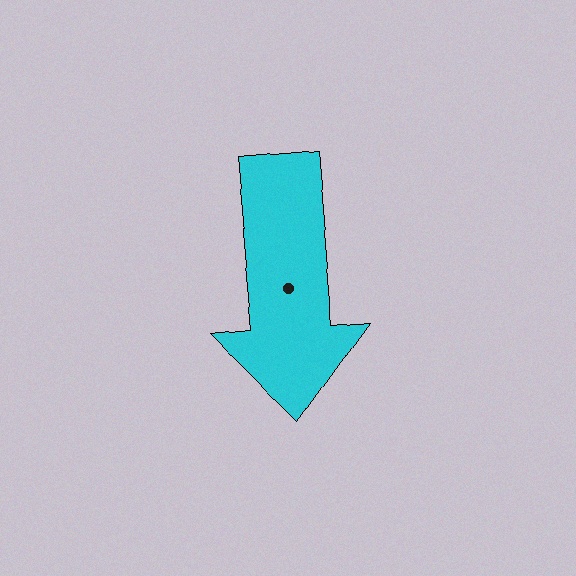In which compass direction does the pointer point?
South.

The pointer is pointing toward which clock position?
Roughly 6 o'clock.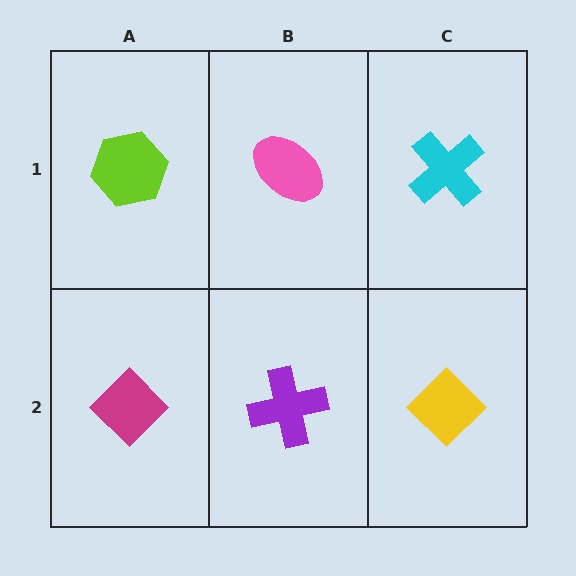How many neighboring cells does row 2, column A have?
2.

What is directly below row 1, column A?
A magenta diamond.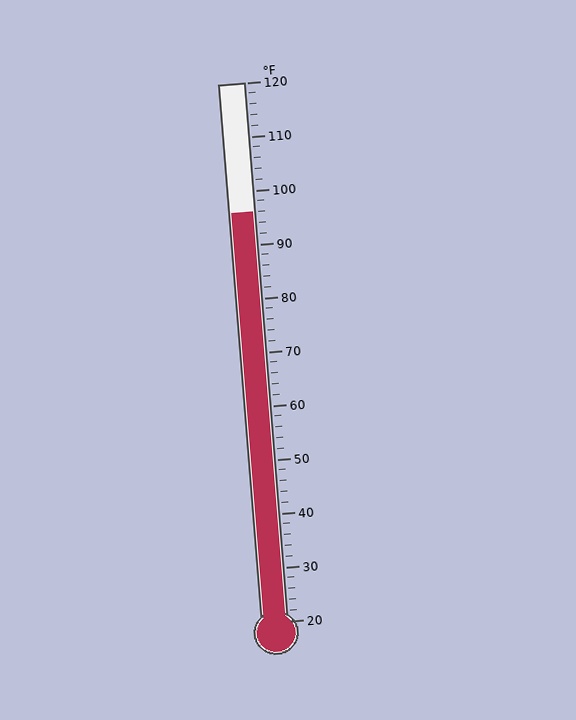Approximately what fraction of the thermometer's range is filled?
The thermometer is filled to approximately 75% of its range.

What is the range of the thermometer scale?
The thermometer scale ranges from 20°F to 120°F.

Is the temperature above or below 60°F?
The temperature is above 60°F.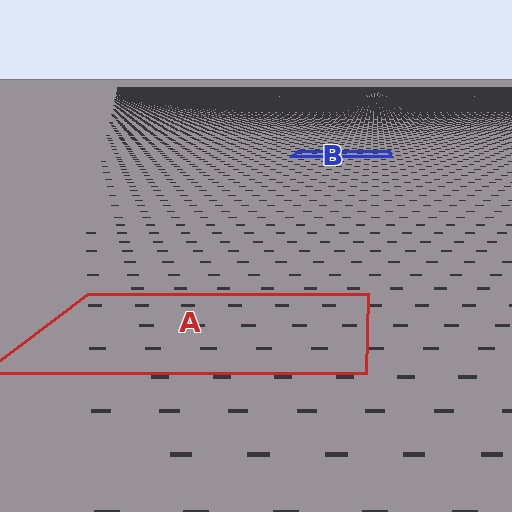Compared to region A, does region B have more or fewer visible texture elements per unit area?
Region B has more texture elements per unit area — they are packed more densely because it is farther away.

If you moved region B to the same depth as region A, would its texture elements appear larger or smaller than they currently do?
They would appear larger. At a closer depth, the same texture elements are projected at a bigger on-screen size.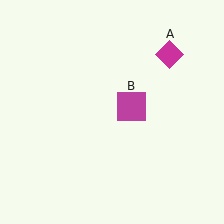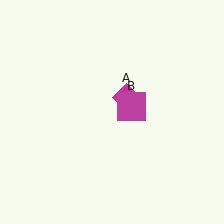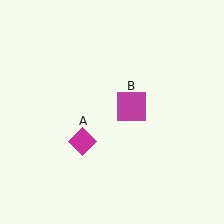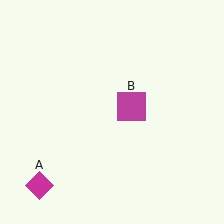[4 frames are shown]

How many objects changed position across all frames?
1 object changed position: magenta diamond (object A).